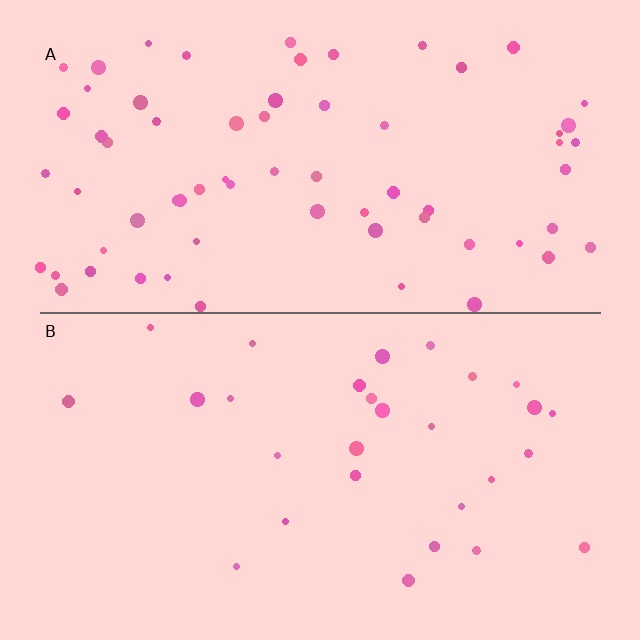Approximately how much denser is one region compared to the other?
Approximately 2.3× — region A over region B.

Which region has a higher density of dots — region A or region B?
A (the top).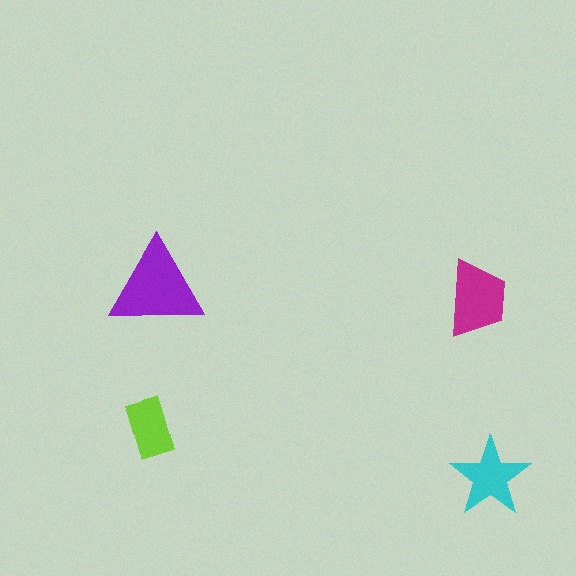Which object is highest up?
The purple triangle is topmost.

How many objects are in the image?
There are 4 objects in the image.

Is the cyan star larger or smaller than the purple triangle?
Smaller.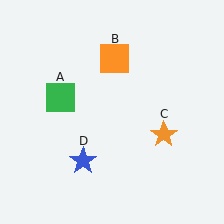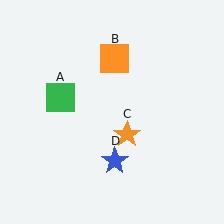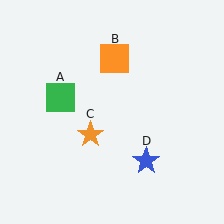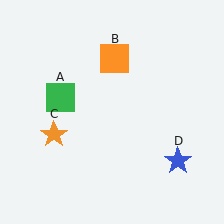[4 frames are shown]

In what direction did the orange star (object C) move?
The orange star (object C) moved left.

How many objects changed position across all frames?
2 objects changed position: orange star (object C), blue star (object D).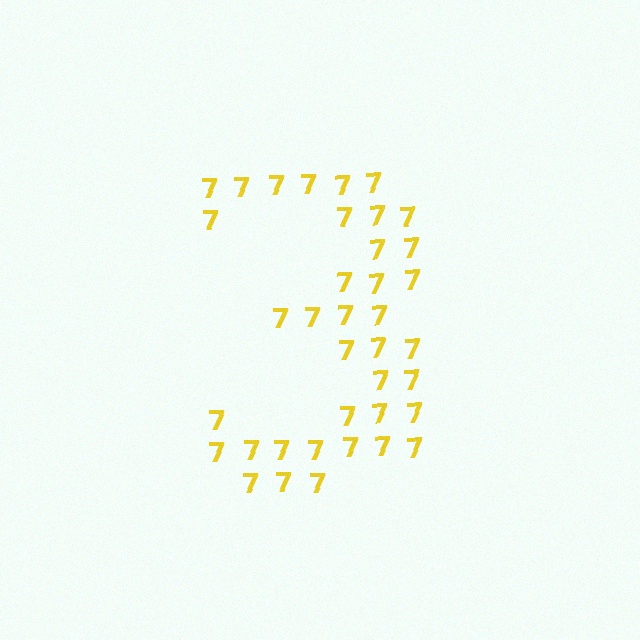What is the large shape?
The large shape is the digit 3.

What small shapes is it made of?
It is made of small digit 7's.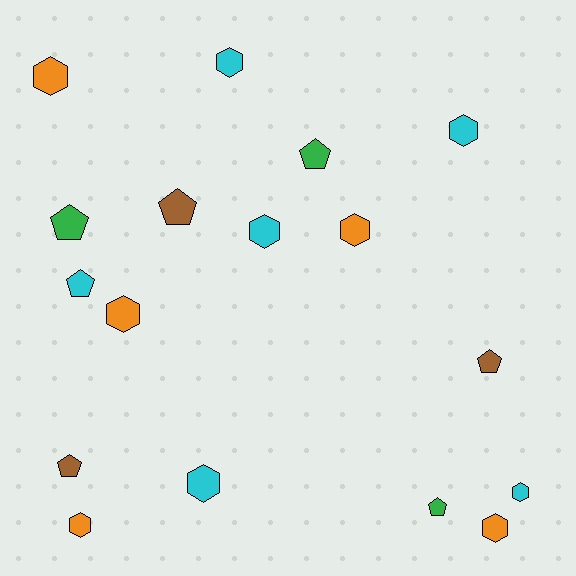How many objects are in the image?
There are 17 objects.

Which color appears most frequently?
Cyan, with 6 objects.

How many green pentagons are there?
There are 3 green pentagons.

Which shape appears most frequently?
Hexagon, with 10 objects.